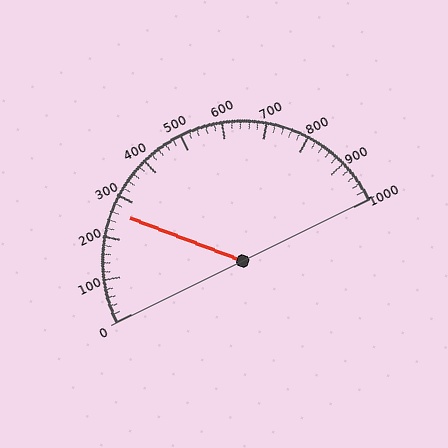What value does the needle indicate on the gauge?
The needle indicates approximately 260.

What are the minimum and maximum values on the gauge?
The gauge ranges from 0 to 1000.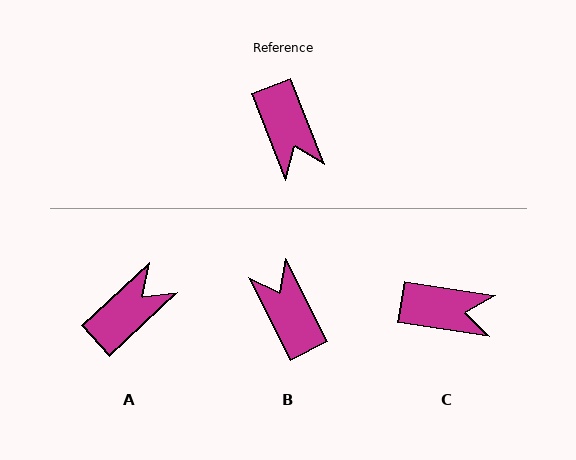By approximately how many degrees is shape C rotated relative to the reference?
Approximately 60 degrees counter-clockwise.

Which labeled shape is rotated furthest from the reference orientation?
B, about 175 degrees away.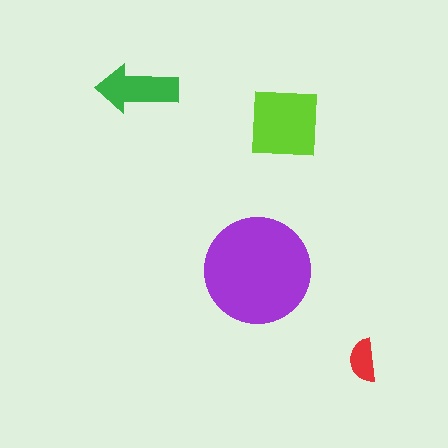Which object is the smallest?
The red semicircle.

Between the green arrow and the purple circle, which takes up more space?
The purple circle.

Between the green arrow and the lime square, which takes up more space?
The lime square.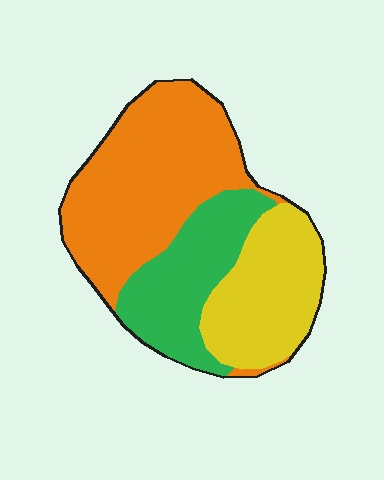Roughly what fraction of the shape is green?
Green takes up about one quarter (1/4) of the shape.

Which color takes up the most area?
Orange, at roughly 45%.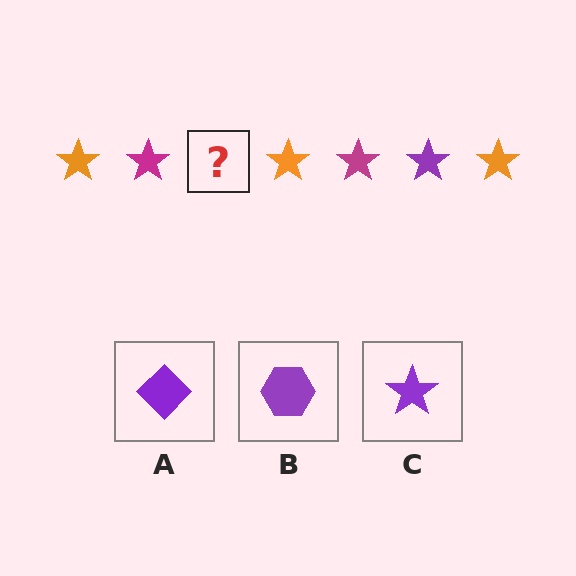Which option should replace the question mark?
Option C.